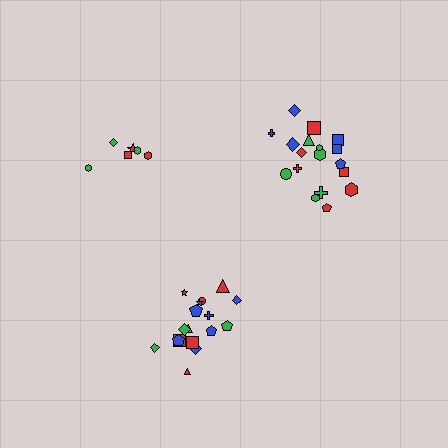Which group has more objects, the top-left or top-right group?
The top-right group.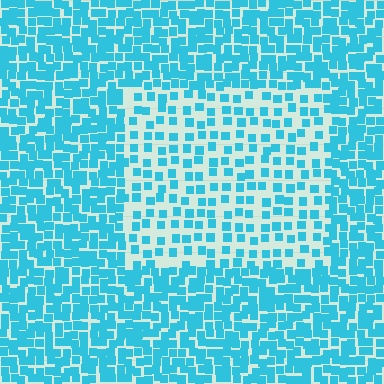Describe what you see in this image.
The image contains small cyan elements arranged at two different densities. A rectangle-shaped region is visible where the elements are less densely packed than the surrounding area.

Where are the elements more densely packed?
The elements are more densely packed outside the rectangle boundary.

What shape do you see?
I see a rectangle.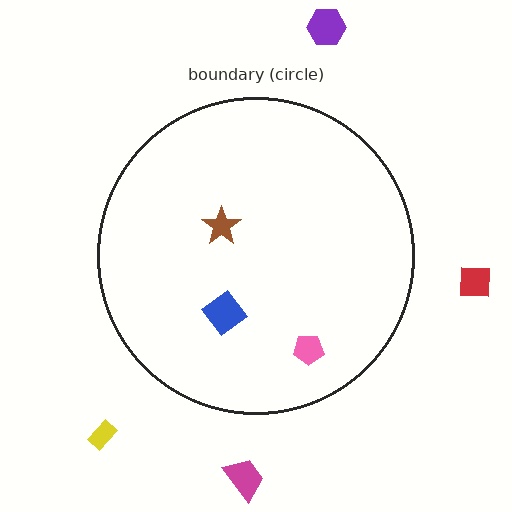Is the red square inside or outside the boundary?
Outside.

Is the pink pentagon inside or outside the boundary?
Inside.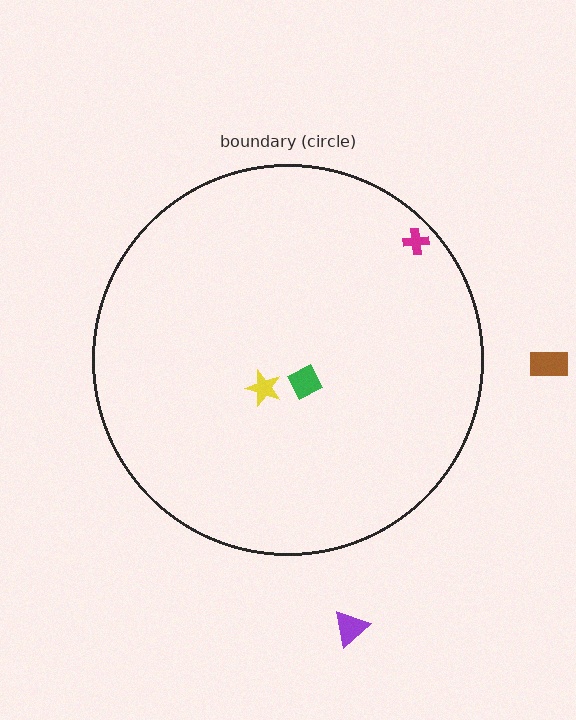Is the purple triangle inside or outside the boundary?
Outside.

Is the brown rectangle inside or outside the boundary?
Outside.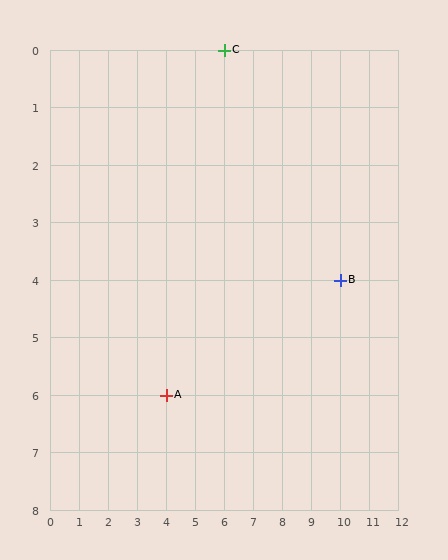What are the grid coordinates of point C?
Point C is at grid coordinates (6, 0).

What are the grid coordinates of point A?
Point A is at grid coordinates (4, 6).